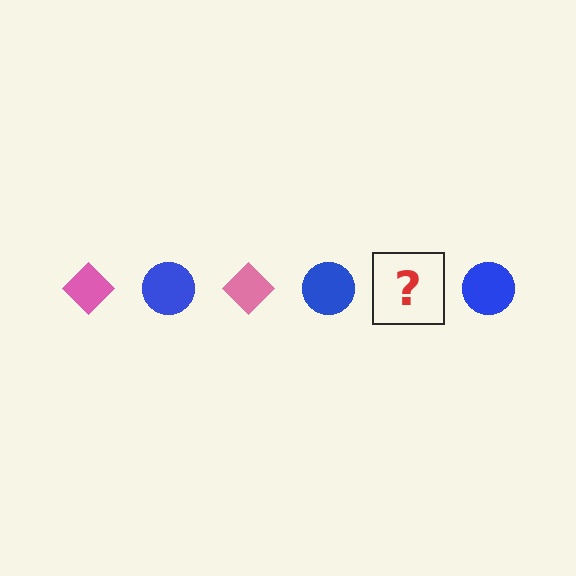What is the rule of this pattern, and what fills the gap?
The rule is that the pattern alternates between pink diamond and blue circle. The gap should be filled with a pink diamond.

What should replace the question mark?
The question mark should be replaced with a pink diamond.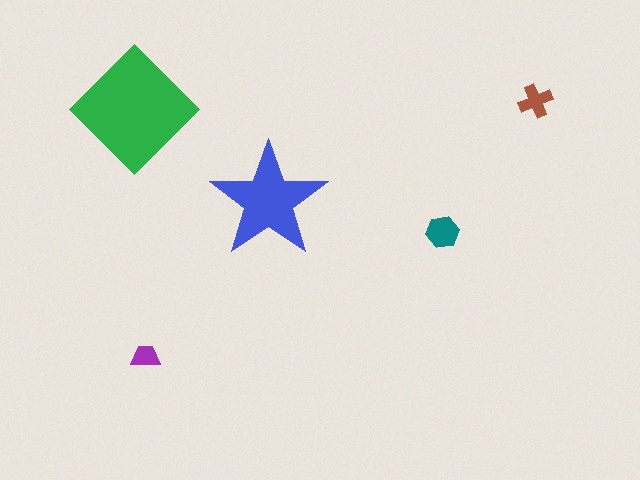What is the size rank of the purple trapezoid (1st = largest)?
5th.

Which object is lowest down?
The purple trapezoid is bottommost.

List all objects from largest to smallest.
The green diamond, the blue star, the teal hexagon, the brown cross, the purple trapezoid.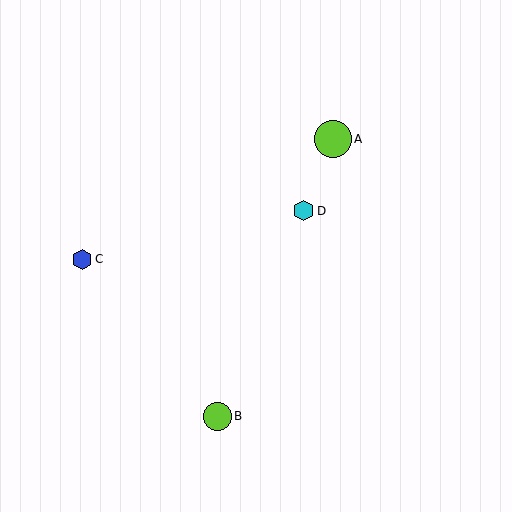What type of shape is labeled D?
Shape D is a cyan hexagon.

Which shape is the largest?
The lime circle (labeled A) is the largest.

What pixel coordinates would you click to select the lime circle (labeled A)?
Click at (333, 139) to select the lime circle A.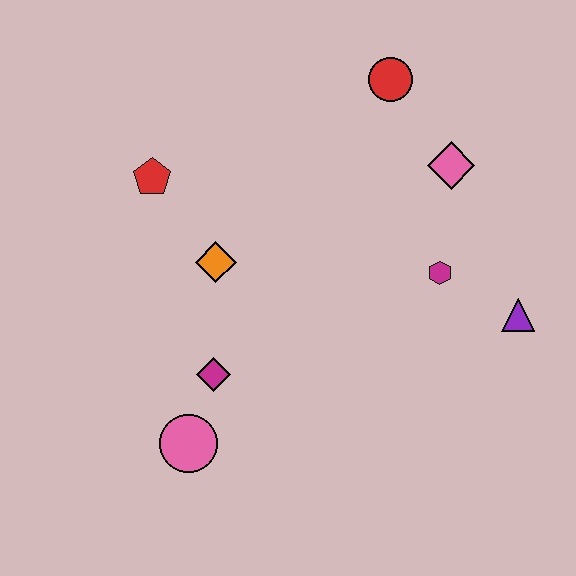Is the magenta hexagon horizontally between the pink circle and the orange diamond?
No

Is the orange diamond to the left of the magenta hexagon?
Yes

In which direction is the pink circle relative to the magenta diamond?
The pink circle is below the magenta diamond.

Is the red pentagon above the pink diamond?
No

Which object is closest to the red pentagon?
The orange diamond is closest to the red pentagon.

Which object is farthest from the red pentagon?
The purple triangle is farthest from the red pentagon.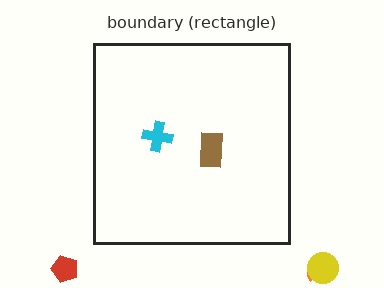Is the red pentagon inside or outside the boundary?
Outside.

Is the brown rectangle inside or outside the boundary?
Inside.